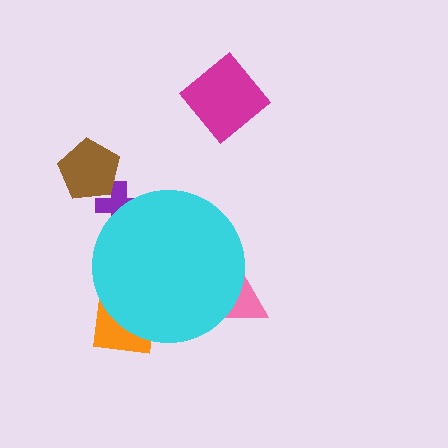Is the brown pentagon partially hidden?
No, the brown pentagon is fully visible.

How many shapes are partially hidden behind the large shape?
3 shapes are partially hidden.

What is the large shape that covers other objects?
A cyan circle.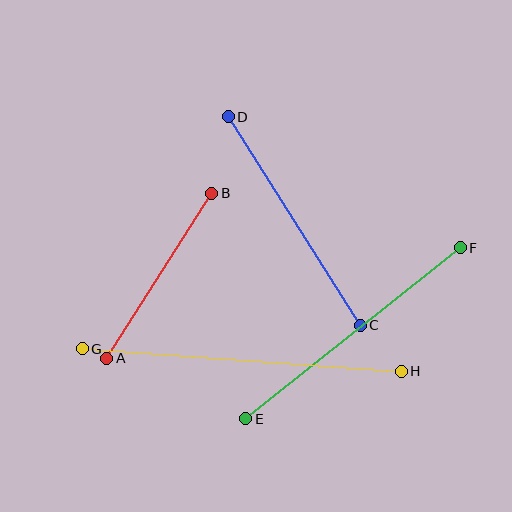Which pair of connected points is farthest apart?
Points G and H are farthest apart.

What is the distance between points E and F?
The distance is approximately 275 pixels.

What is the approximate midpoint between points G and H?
The midpoint is at approximately (242, 360) pixels.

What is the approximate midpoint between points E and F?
The midpoint is at approximately (353, 333) pixels.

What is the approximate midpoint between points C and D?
The midpoint is at approximately (294, 221) pixels.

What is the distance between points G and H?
The distance is approximately 319 pixels.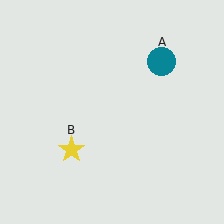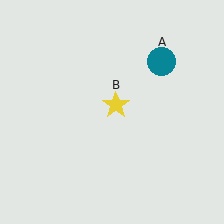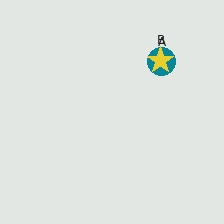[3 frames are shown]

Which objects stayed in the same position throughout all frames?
Teal circle (object A) remained stationary.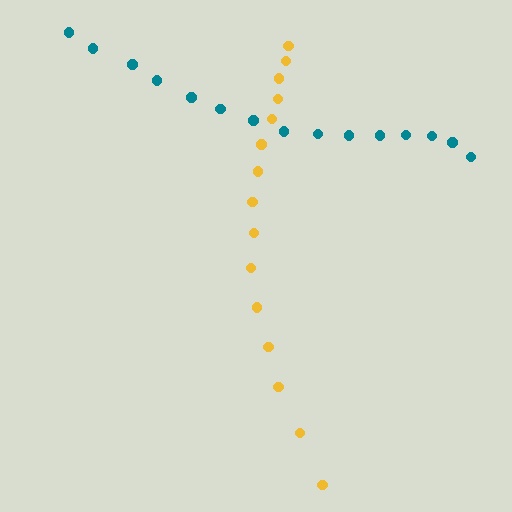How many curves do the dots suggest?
There are 2 distinct paths.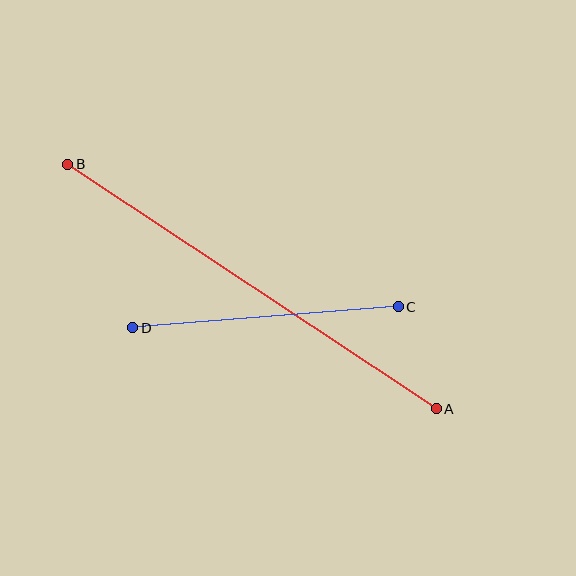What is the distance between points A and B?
The distance is approximately 442 pixels.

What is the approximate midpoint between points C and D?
The midpoint is at approximately (266, 317) pixels.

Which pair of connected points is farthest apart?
Points A and B are farthest apart.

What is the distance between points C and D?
The distance is approximately 266 pixels.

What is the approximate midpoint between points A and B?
The midpoint is at approximately (252, 287) pixels.